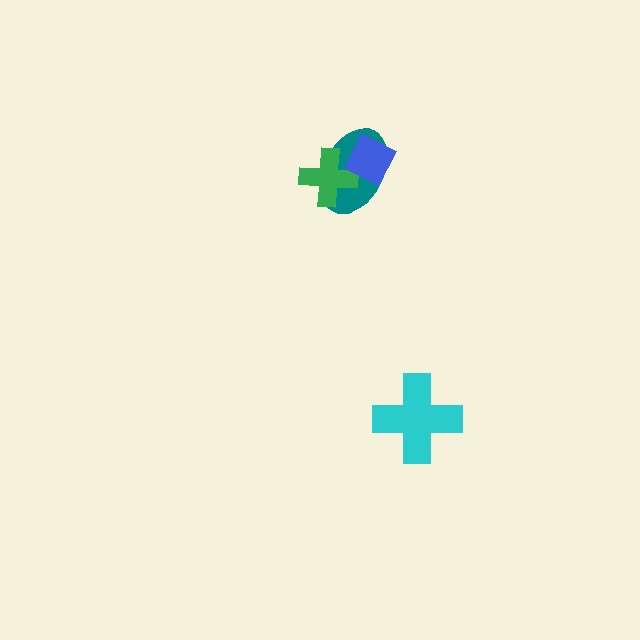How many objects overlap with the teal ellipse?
2 objects overlap with the teal ellipse.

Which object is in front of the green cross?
The blue diamond is in front of the green cross.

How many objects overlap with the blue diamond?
2 objects overlap with the blue diamond.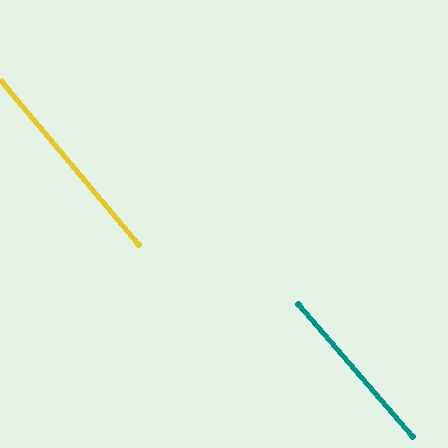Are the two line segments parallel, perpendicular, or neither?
Parallel — their directions differ by only 0.7°.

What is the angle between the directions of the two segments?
Approximately 1 degree.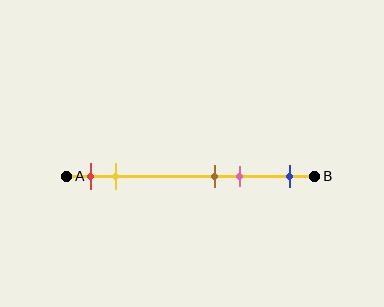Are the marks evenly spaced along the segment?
No, the marks are not evenly spaced.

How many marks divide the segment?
There are 5 marks dividing the segment.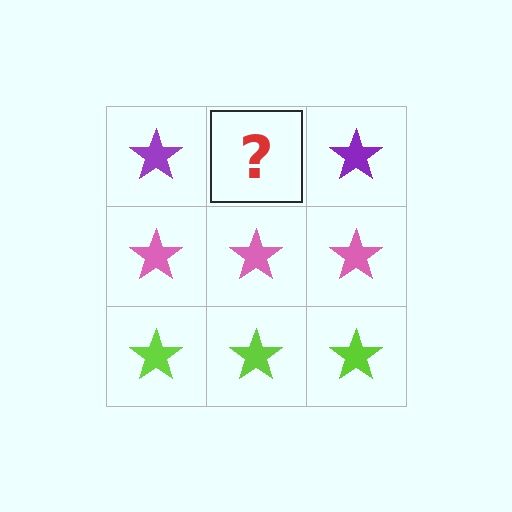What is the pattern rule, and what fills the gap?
The rule is that each row has a consistent color. The gap should be filled with a purple star.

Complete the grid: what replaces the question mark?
The question mark should be replaced with a purple star.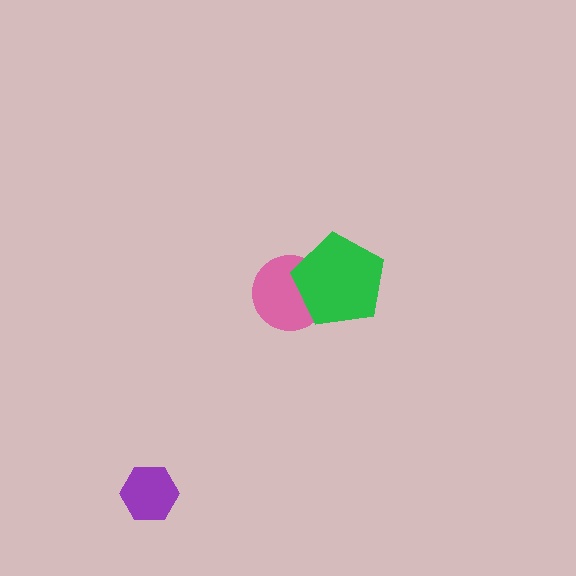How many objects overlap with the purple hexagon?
0 objects overlap with the purple hexagon.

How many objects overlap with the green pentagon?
1 object overlaps with the green pentagon.